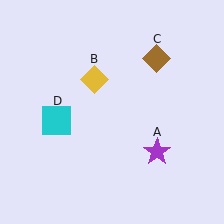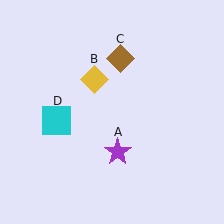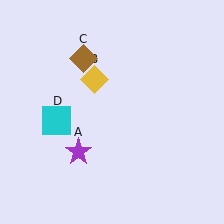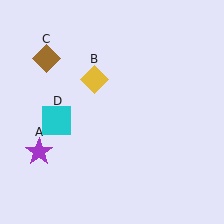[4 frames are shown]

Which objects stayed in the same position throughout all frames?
Yellow diamond (object B) and cyan square (object D) remained stationary.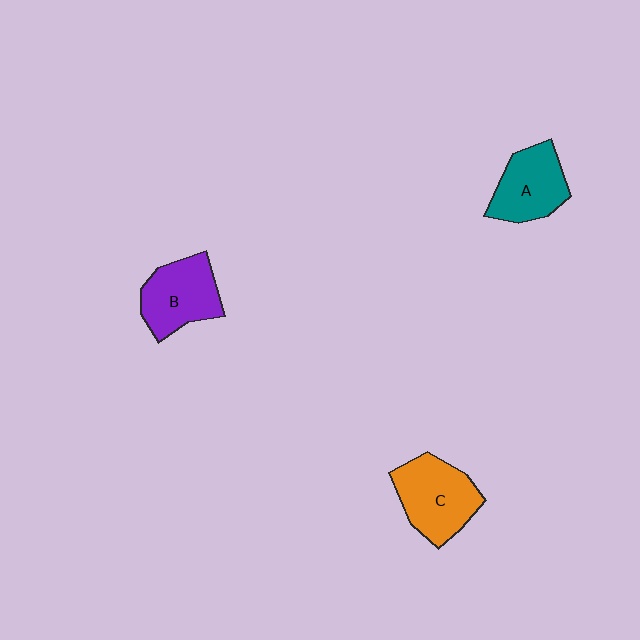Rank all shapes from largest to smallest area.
From largest to smallest: C (orange), B (purple), A (teal).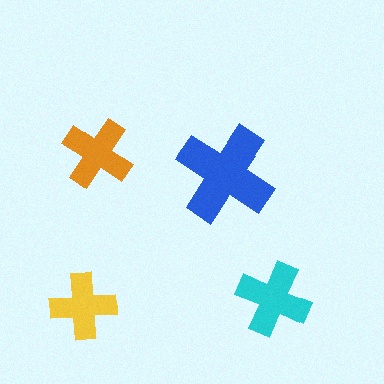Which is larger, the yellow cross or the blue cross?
The blue one.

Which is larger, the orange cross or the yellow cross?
The orange one.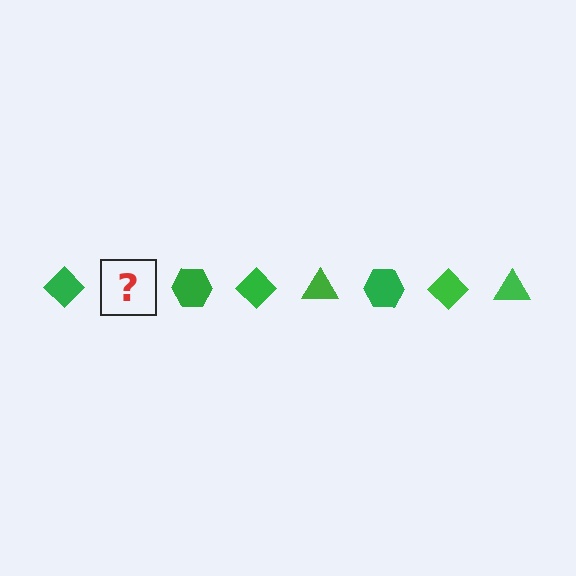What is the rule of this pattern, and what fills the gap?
The rule is that the pattern cycles through diamond, triangle, hexagon shapes in green. The gap should be filled with a green triangle.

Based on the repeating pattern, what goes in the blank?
The blank should be a green triangle.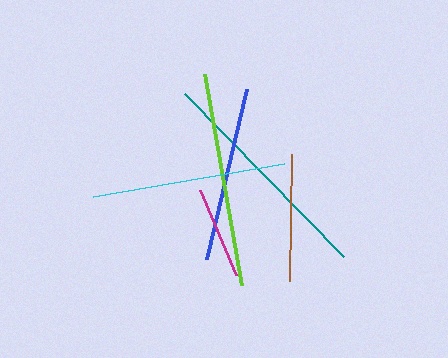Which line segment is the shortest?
The magenta line is the shortest at approximately 93 pixels.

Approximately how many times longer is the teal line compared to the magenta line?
The teal line is approximately 2.5 times the length of the magenta line.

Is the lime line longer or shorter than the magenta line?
The lime line is longer than the magenta line.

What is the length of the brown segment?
The brown segment is approximately 128 pixels long.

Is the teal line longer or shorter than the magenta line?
The teal line is longer than the magenta line.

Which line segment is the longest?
The teal line is the longest at approximately 227 pixels.